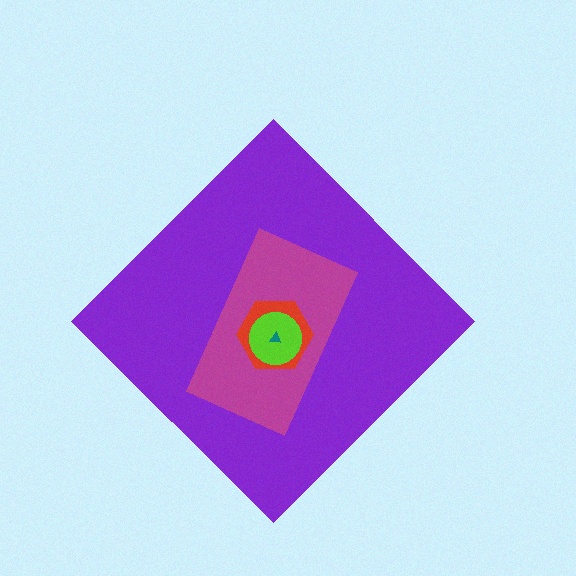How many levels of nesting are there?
5.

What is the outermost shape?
The purple diamond.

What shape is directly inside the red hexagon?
The lime circle.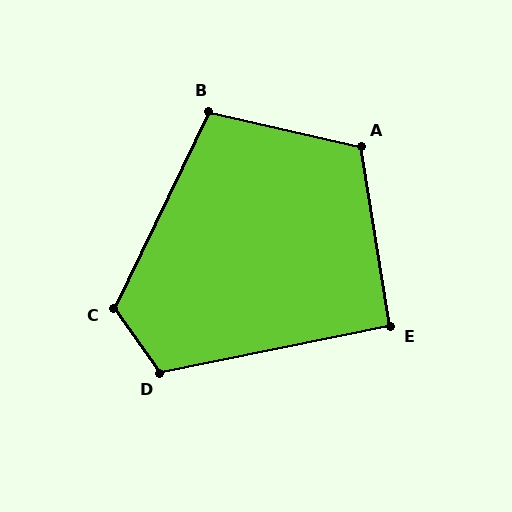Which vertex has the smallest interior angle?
E, at approximately 92 degrees.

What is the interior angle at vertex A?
Approximately 112 degrees (obtuse).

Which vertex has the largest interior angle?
C, at approximately 119 degrees.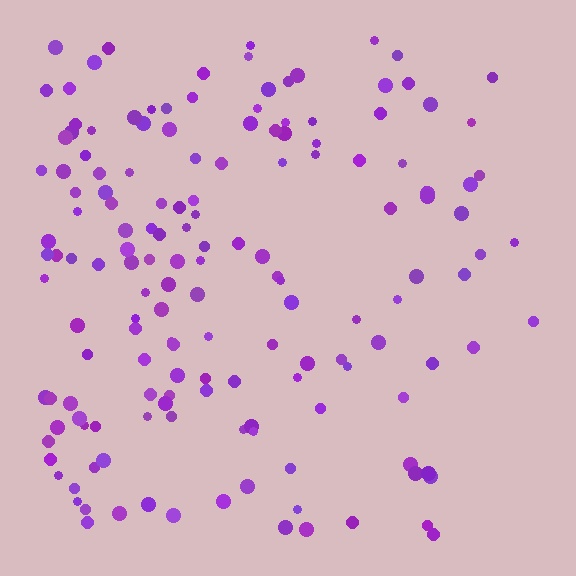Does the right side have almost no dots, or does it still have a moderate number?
Still a moderate number, just noticeably fewer than the left.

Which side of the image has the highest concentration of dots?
The left.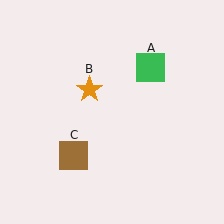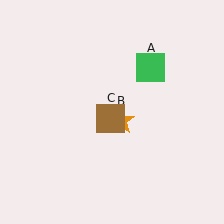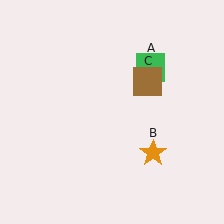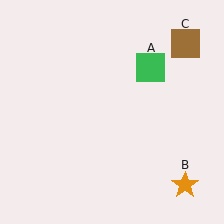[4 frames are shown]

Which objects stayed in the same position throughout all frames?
Green square (object A) remained stationary.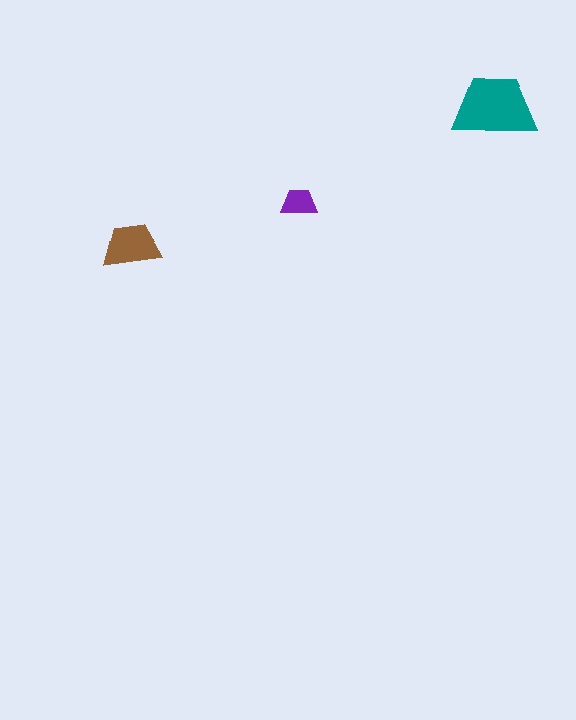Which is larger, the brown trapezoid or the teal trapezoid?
The teal one.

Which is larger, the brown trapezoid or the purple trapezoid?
The brown one.